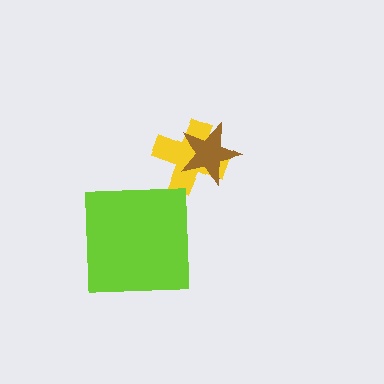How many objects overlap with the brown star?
1 object overlaps with the brown star.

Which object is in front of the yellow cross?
The brown star is in front of the yellow cross.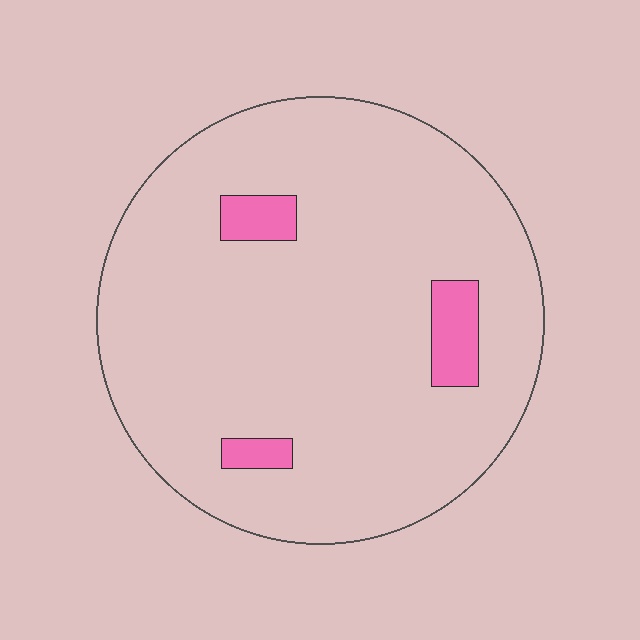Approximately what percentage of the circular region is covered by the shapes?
Approximately 5%.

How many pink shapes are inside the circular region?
3.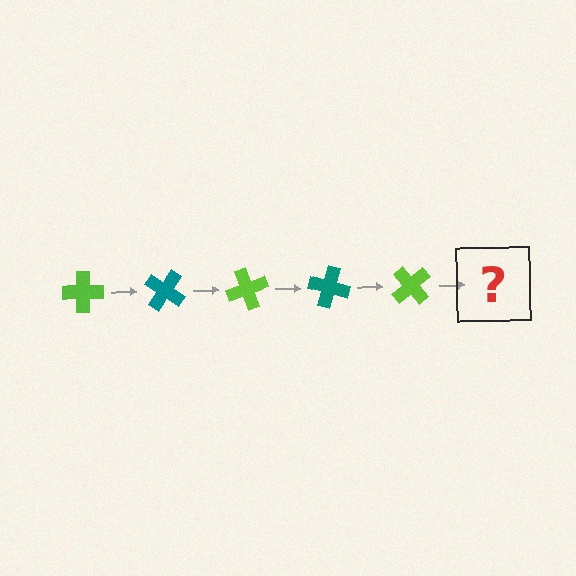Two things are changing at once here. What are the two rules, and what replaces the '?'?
The two rules are that it rotates 35 degrees each step and the color cycles through lime and teal. The '?' should be a teal cross, rotated 175 degrees from the start.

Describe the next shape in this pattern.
It should be a teal cross, rotated 175 degrees from the start.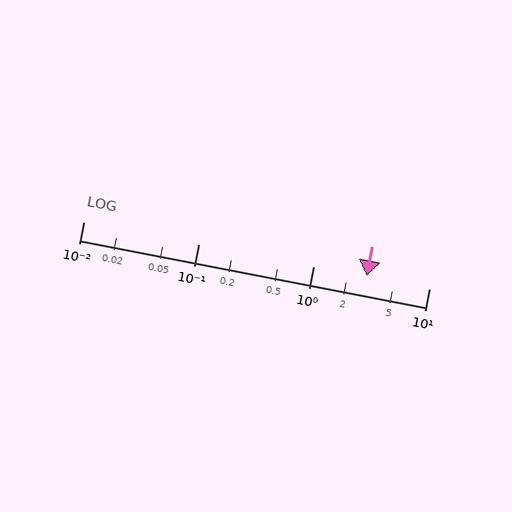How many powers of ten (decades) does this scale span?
The scale spans 3 decades, from 0.01 to 10.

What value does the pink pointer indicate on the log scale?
The pointer indicates approximately 2.9.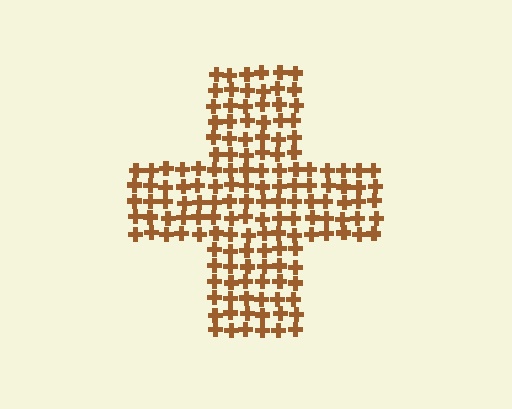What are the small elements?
The small elements are crosses.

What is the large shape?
The large shape is a cross.